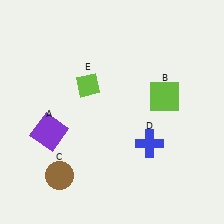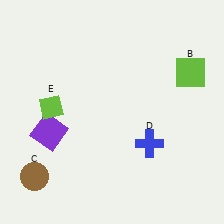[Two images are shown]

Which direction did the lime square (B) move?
The lime square (B) moved right.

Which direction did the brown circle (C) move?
The brown circle (C) moved left.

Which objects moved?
The objects that moved are: the lime square (B), the brown circle (C), the lime diamond (E).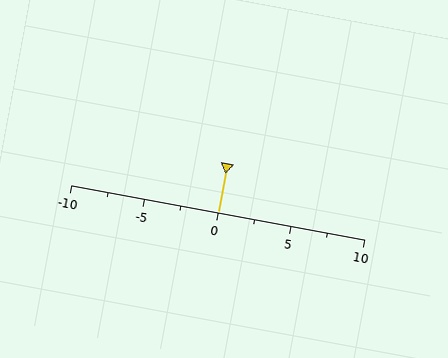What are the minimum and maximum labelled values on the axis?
The axis runs from -10 to 10.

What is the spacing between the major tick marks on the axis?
The major ticks are spaced 5 apart.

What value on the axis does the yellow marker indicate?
The marker indicates approximately 0.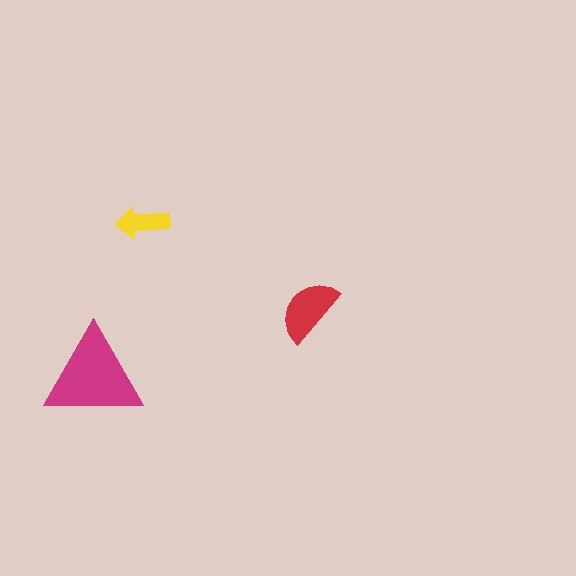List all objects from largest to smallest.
The magenta triangle, the red semicircle, the yellow arrow.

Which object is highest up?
The yellow arrow is topmost.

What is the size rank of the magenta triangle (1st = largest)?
1st.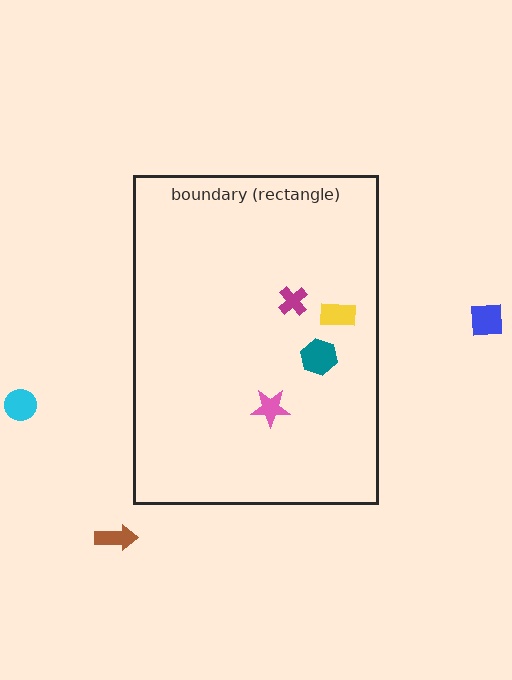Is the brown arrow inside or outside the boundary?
Outside.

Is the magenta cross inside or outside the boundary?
Inside.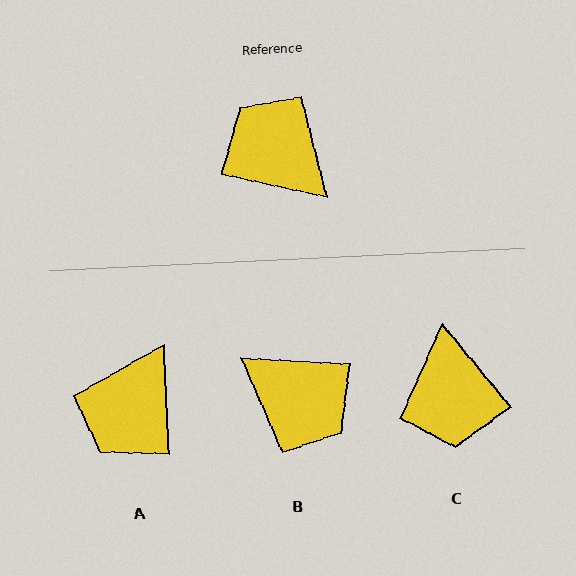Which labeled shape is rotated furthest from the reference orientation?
B, about 171 degrees away.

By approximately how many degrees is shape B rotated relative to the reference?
Approximately 171 degrees clockwise.